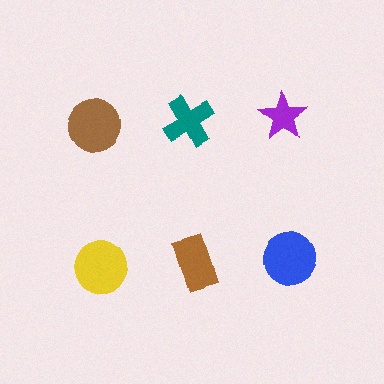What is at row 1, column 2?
A teal cross.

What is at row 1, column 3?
A purple star.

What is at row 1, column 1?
A brown circle.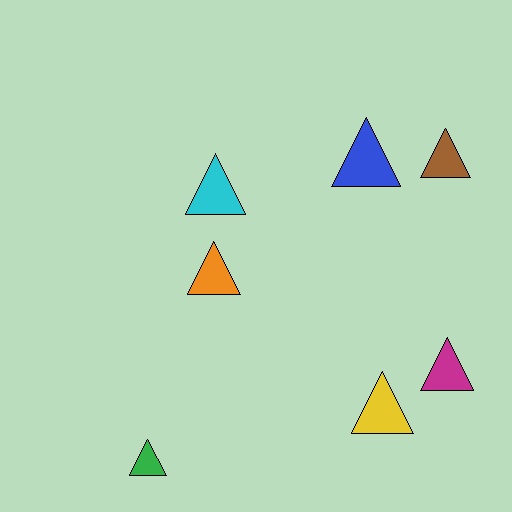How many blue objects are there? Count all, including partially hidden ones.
There is 1 blue object.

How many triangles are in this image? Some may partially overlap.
There are 7 triangles.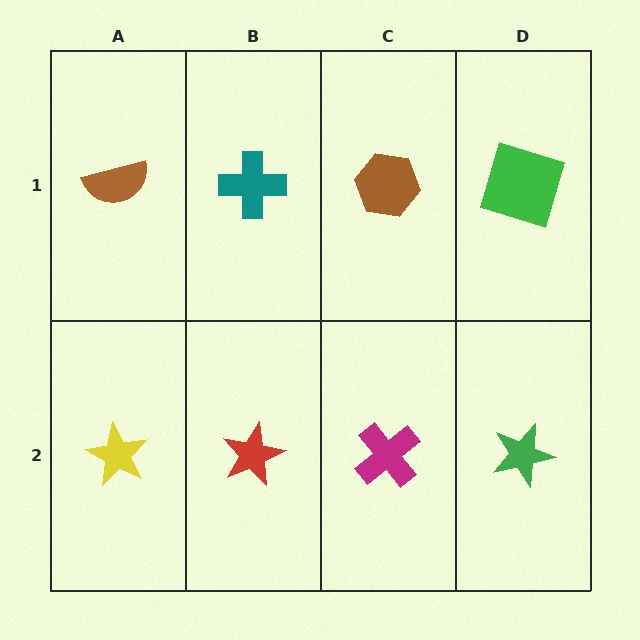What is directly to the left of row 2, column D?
A magenta cross.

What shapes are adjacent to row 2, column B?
A teal cross (row 1, column B), a yellow star (row 2, column A), a magenta cross (row 2, column C).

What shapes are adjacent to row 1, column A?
A yellow star (row 2, column A), a teal cross (row 1, column B).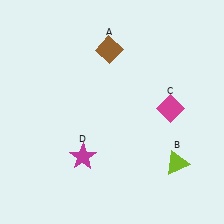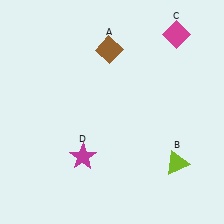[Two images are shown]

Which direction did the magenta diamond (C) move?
The magenta diamond (C) moved up.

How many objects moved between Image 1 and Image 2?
1 object moved between the two images.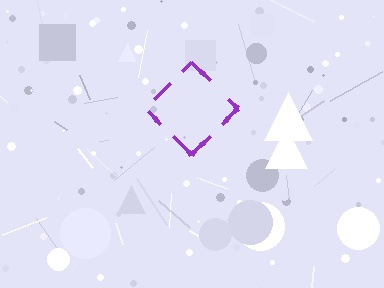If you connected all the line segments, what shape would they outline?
They would outline a diamond.